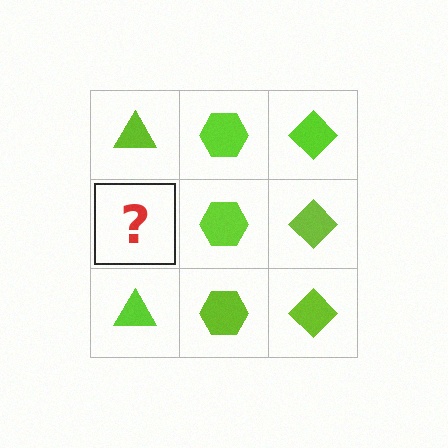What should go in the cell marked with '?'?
The missing cell should contain a lime triangle.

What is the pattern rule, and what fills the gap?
The rule is that each column has a consistent shape. The gap should be filled with a lime triangle.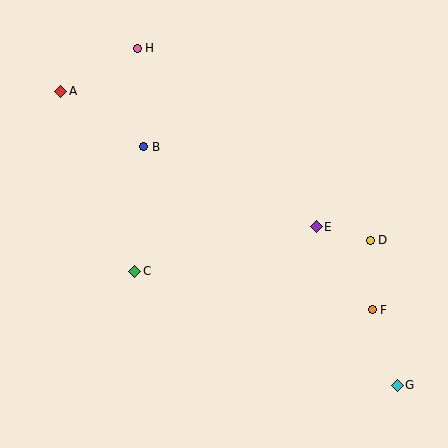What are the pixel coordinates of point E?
Point E is at (316, 227).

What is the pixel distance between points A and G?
The distance between A and G is 447 pixels.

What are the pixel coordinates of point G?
Point G is at (397, 385).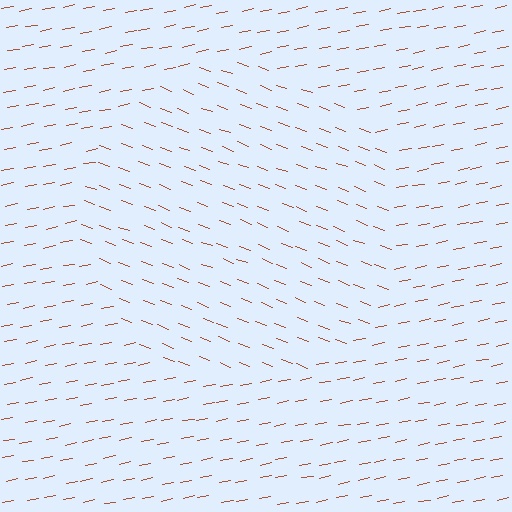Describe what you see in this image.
The image is filled with small brown line segments. A circle region in the image has lines oriented differently from the surrounding lines, creating a visible texture boundary.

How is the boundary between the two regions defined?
The boundary is defined purely by a change in line orientation (approximately 32 degrees difference). All lines are the same color and thickness.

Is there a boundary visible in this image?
Yes, there is a texture boundary formed by a change in line orientation.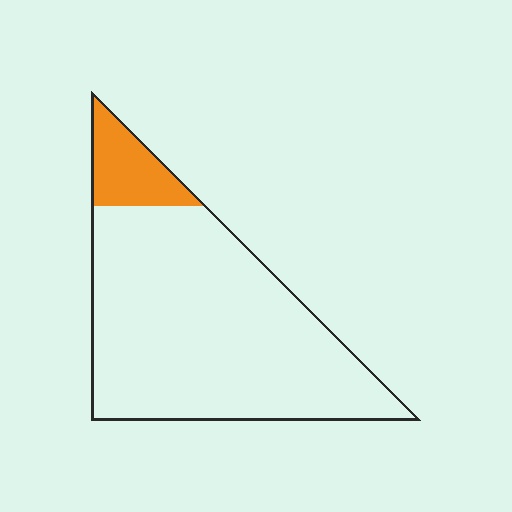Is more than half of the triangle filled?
No.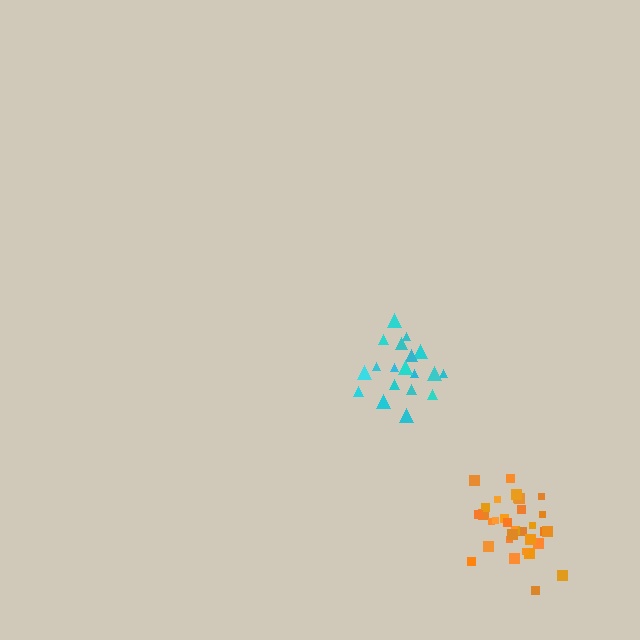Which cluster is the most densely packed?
Orange.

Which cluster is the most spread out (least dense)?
Cyan.